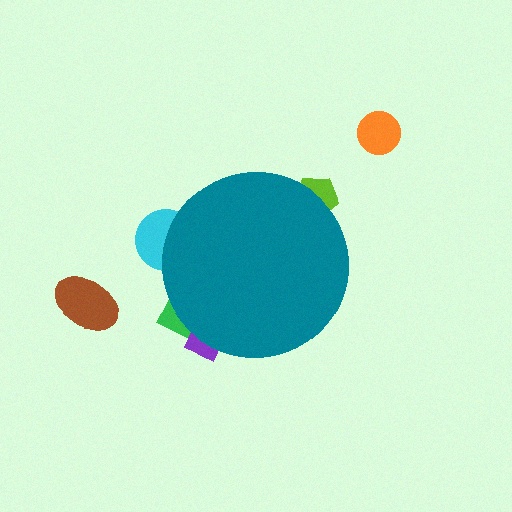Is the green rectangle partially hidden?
Yes, the green rectangle is partially hidden behind the teal circle.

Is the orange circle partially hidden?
No, the orange circle is fully visible.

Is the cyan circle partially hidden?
Yes, the cyan circle is partially hidden behind the teal circle.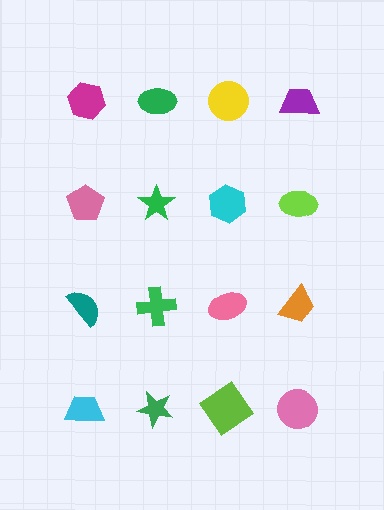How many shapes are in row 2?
4 shapes.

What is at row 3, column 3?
A pink ellipse.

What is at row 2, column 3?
A cyan hexagon.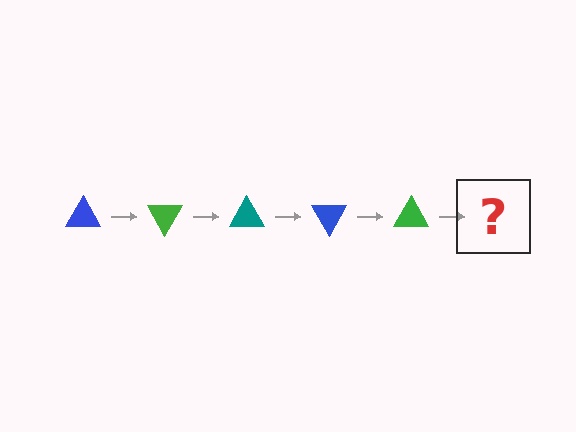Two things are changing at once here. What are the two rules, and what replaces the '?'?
The two rules are that it rotates 60 degrees each step and the color cycles through blue, green, and teal. The '?' should be a teal triangle, rotated 300 degrees from the start.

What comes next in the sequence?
The next element should be a teal triangle, rotated 300 degrees from the start.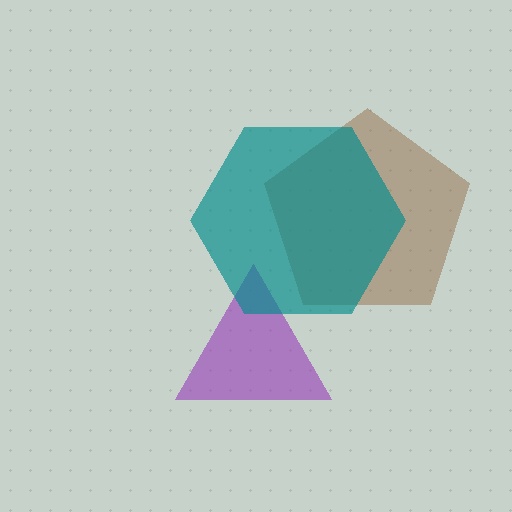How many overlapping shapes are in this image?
There are 3 overlapping shapes in the image.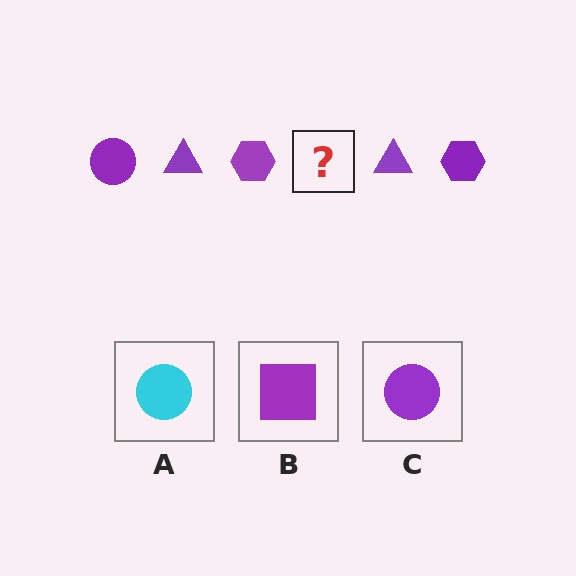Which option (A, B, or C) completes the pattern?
C.